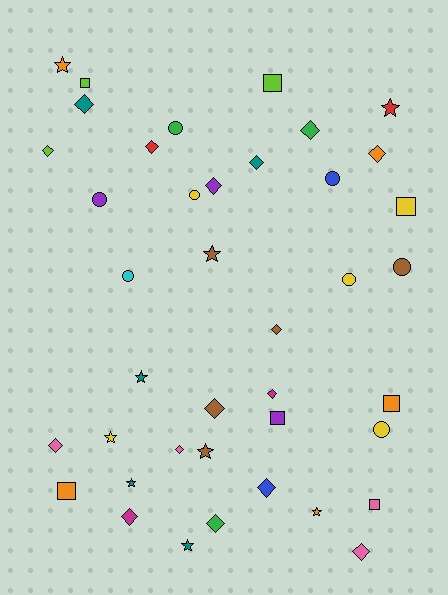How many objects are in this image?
There are 40 objects.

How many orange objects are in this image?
There are 5 orange objects.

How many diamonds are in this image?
There are 16 diamonds.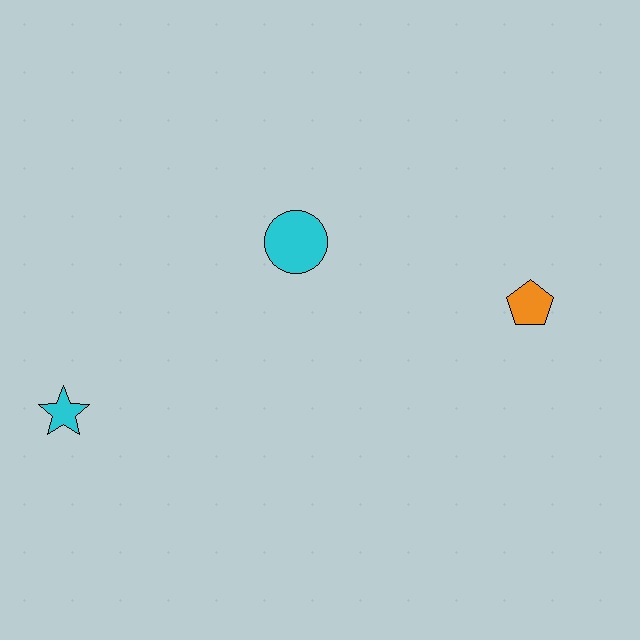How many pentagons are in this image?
There is 1 pentagon.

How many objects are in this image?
There are 3 objects.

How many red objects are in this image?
There are no red objects.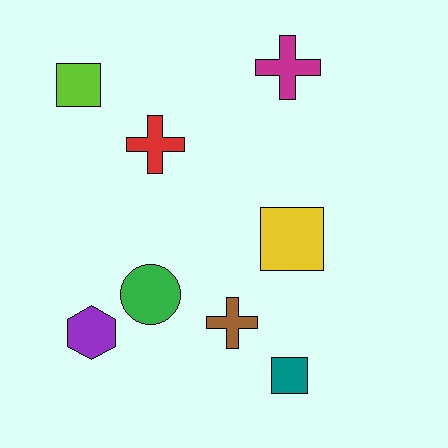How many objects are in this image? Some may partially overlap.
There are 8 objects.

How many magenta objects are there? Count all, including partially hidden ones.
There is 1 magenta object.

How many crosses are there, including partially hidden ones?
There are 3 crosses.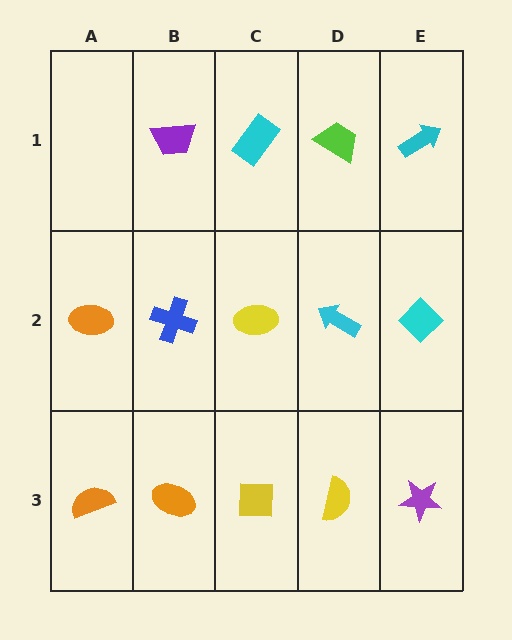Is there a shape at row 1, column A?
No, that cell is empty.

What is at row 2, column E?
A cyan diamond.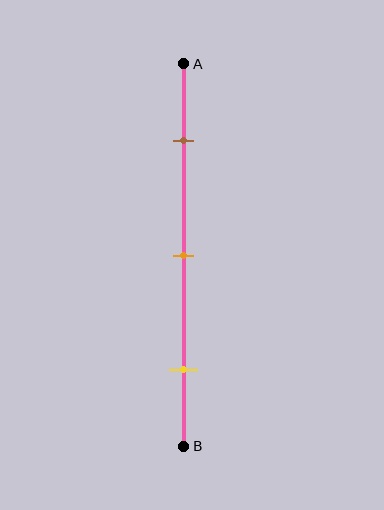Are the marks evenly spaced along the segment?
Yes, the marks are approximately evenly spaced.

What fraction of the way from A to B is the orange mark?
The orange mark is approximately 50% (0.5) of the way from A to B.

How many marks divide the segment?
There are 3 marks dividing the segment.